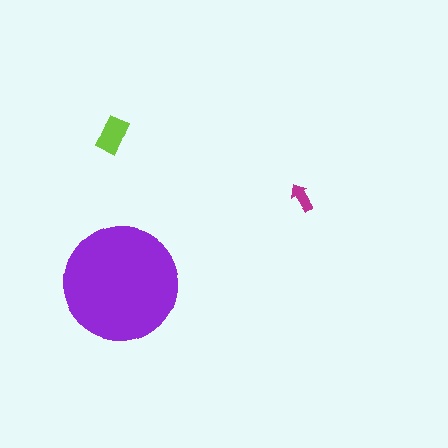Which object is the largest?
The purple circle.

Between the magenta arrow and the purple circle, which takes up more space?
The purple circle.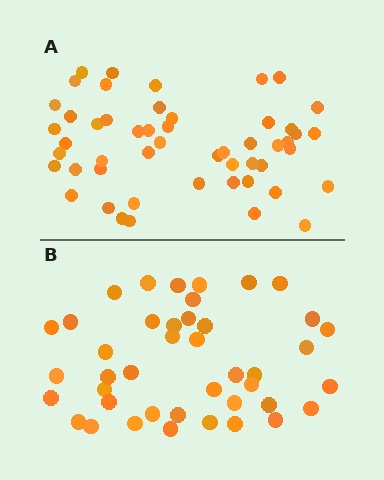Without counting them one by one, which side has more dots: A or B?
Region A (the top region) has more dots.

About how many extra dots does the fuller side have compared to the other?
Region A has roughly 8 or so more dots than region B.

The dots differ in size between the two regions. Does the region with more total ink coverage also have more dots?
No. Region B has more total ink coverage because its dots are larger, but region A actually contains more individual dots. Total area can be misleading — the number of items is what matters here.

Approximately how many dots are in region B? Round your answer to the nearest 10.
About 40 dots. (The exact count is 42, which rounds to 40.)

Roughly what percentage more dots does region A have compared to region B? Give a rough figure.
About 20% more.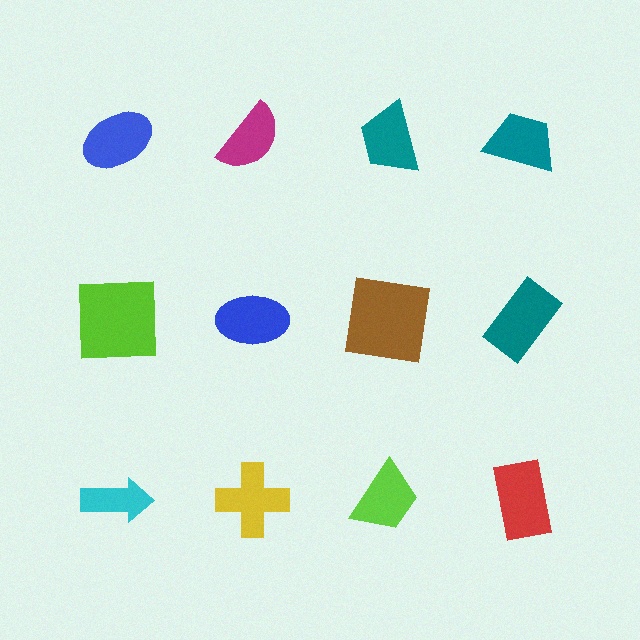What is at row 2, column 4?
A teal rectangle.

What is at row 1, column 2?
A magenta semicircle.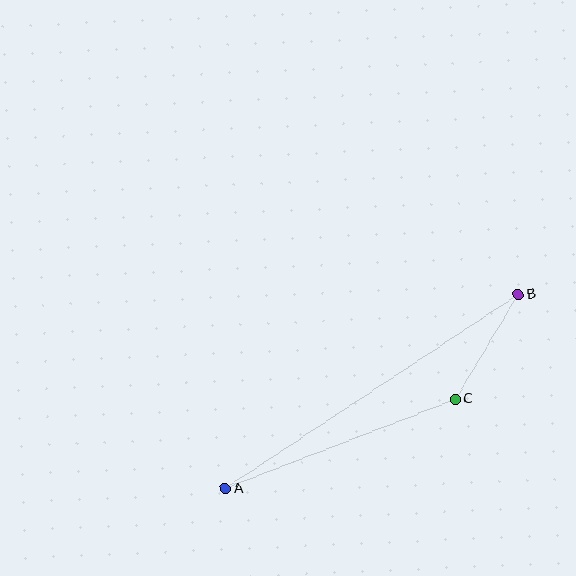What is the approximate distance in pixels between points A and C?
The distance between A and C is approximately 247 pixels.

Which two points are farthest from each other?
Points A and B are farthest from each other.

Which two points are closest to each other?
Points B and C are closest to each other.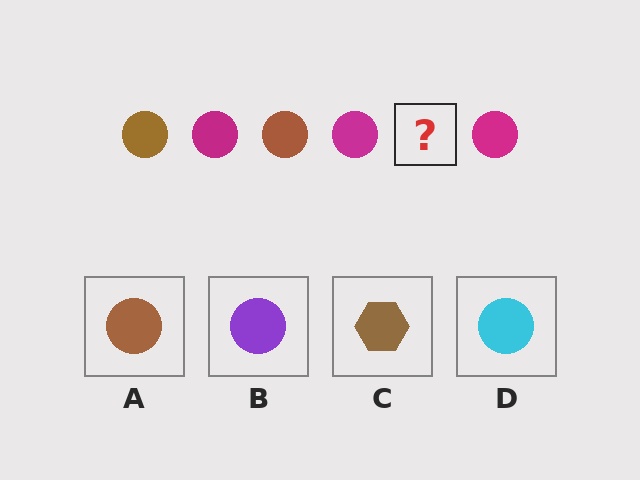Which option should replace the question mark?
Option A.